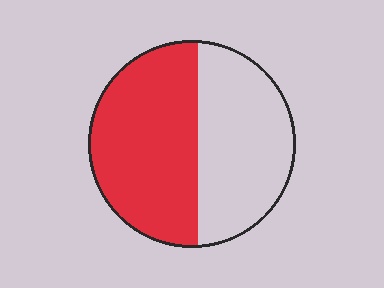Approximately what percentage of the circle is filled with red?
Approximately 55%.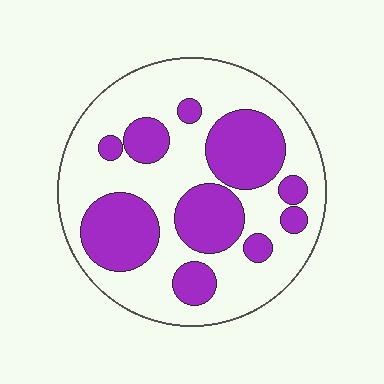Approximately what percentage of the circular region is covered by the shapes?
Approximately 35%.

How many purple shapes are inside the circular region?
10.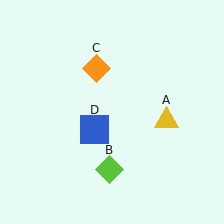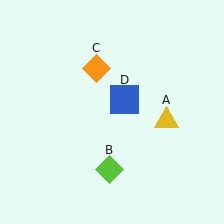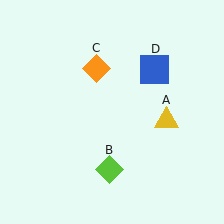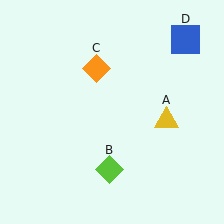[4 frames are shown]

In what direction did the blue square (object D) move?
The blue square (object D) moved up and to the right.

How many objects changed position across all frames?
1 object changed position: blue square (object D).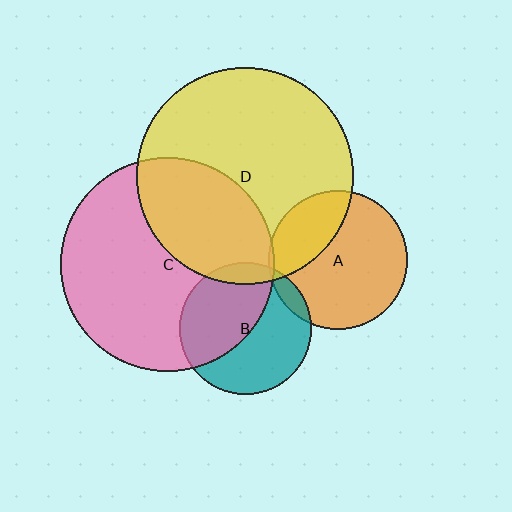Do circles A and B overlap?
Yes.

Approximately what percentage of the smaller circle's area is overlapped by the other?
Approximately 5%.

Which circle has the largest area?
Circle D (yellow).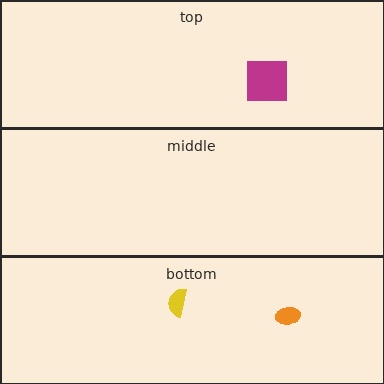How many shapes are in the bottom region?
2.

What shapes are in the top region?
The magenta square.